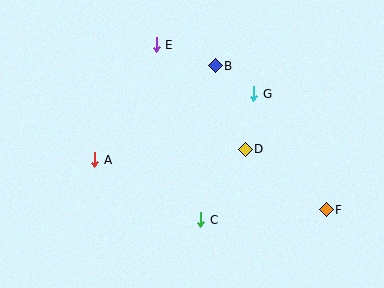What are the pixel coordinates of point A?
Point A is at (95, 160).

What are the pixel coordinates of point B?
Point B is at (215, 66).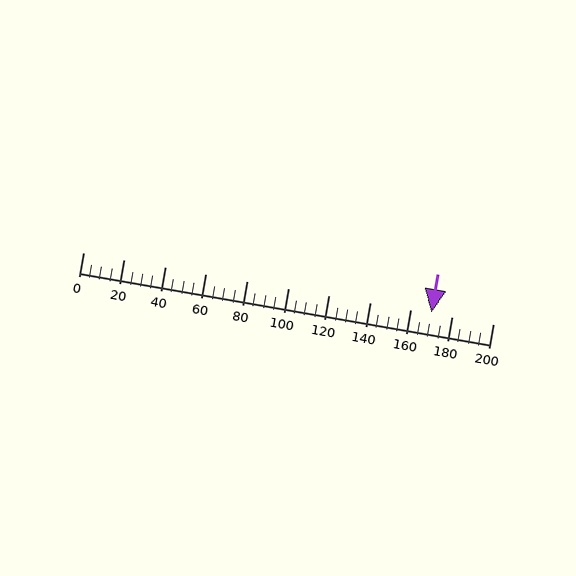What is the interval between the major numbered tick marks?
The major tick marks are spaced 20 units apart.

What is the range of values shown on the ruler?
The ruler shows values from 0 to 200.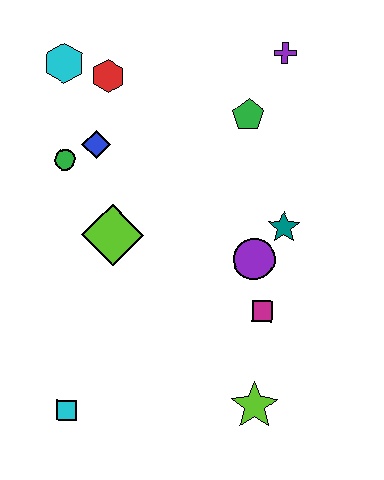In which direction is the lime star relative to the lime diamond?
The lime star is below the lime diamond.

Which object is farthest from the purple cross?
The cyan square is farthest from the purple cross.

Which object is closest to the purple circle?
The teal star is closest to the purple circle.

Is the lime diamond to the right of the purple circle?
No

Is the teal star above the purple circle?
Yes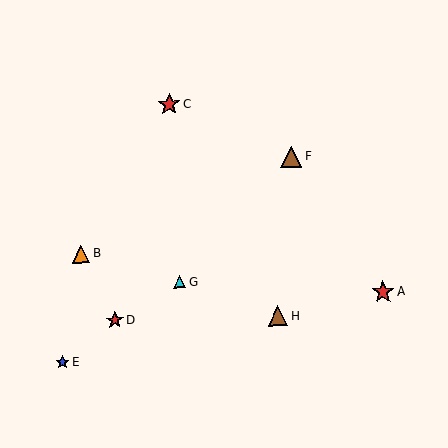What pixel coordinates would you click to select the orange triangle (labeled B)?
Click at (81, 254) to select the orange triangle B.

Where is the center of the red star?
The center of the red star is at (383, 292).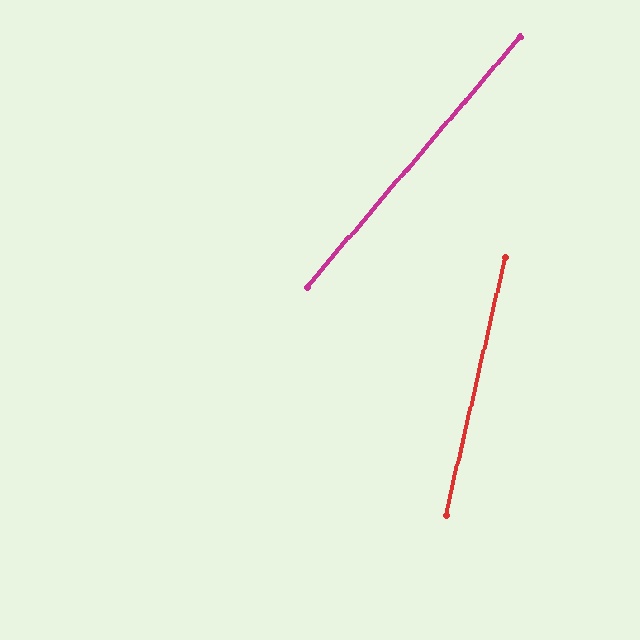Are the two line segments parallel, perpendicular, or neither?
Neither parallel nor perpendicular — they differ by about 28°.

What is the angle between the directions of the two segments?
Approximately 28 degrees.